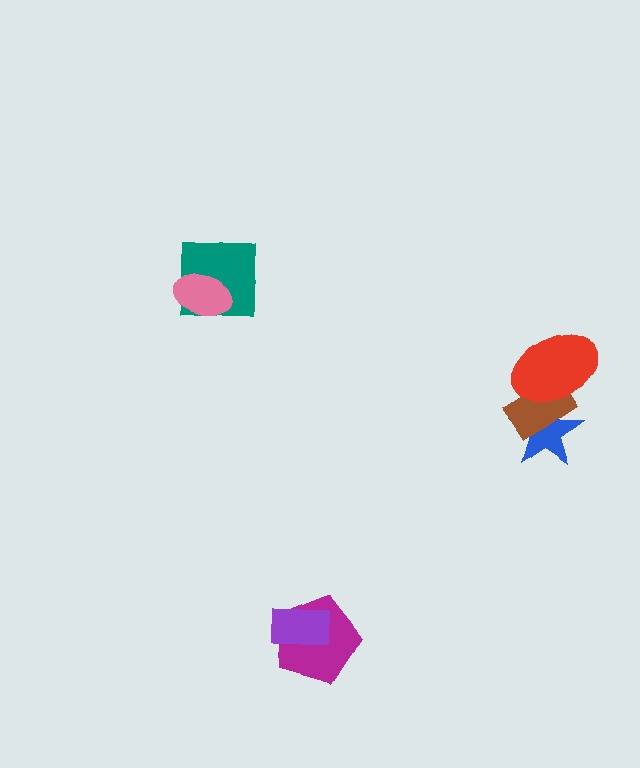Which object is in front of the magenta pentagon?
The purple rectangle is in front of the magenta pentagon.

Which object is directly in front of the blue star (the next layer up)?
The brown rectangle is directly in front of the blue star.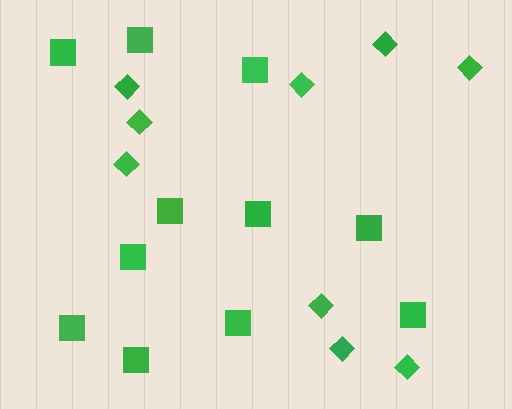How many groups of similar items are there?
There are 2 groups: one group of squares (11) and one group of diamonds (9).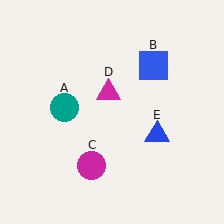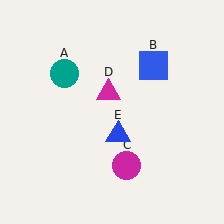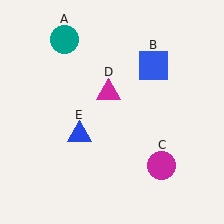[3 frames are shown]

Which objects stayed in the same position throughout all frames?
Blue square (object B) and magenta triangle (object D) remained stationary.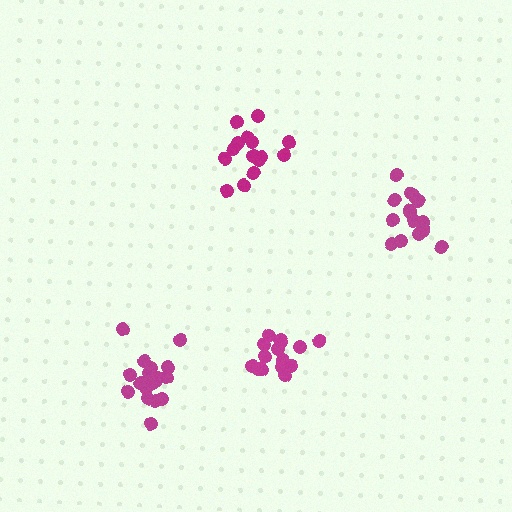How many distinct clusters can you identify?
There are 4 distinct clusters.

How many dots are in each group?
Group 1: 19 dots, Group 2: 16 dots, Group 3: 15 dots, Group 4: 16 dots (66 total).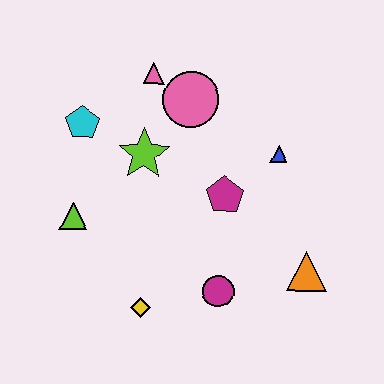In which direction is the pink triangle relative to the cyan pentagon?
The pink triangle is to the right of the cyan pentagon.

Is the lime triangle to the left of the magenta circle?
Yes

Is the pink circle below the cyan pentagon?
No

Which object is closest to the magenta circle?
The yellow diamond is closest to the magenta circle.